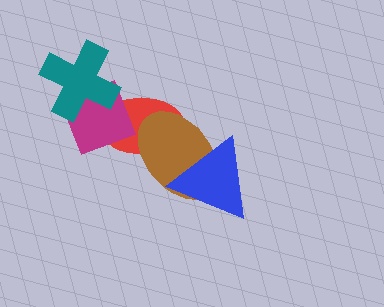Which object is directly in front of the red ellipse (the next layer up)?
The brown ellipse is directly in front of the red ellipse.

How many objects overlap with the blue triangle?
1 object overlaps with the blue triangle.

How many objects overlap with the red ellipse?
2 objects overlap with the red ellipse.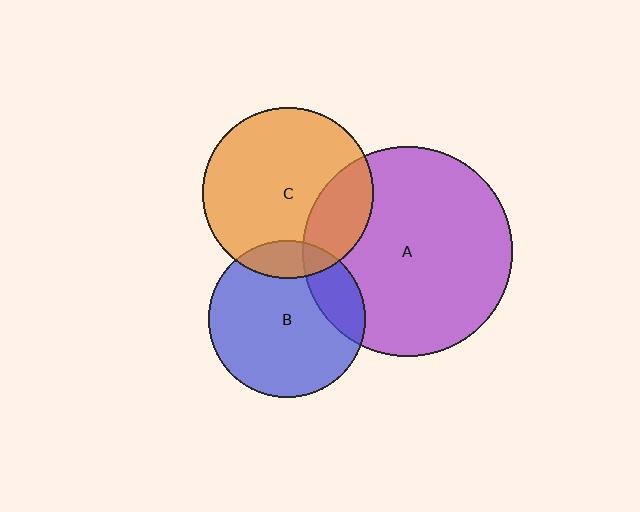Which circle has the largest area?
Circle A (purple).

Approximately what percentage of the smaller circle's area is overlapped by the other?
Approximately 15%.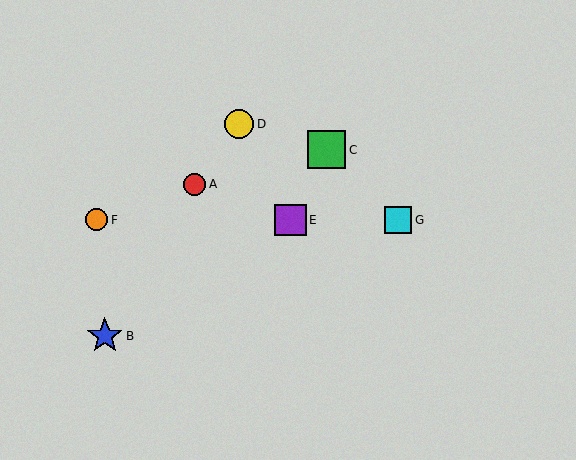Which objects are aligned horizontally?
Objects E, F, G are aligned horizontally.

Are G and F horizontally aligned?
Yes, both are at y≈220.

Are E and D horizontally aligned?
No, E is at y≈220 and D is at y≈124.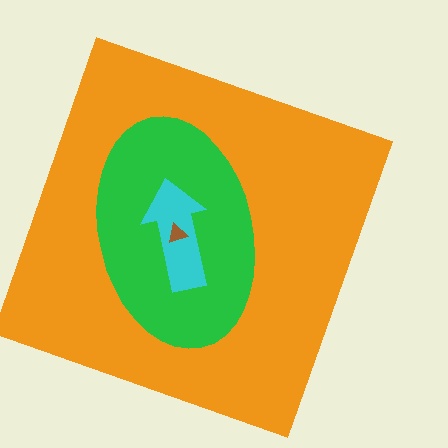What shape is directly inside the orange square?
The green ellipse.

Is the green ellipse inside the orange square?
Yes.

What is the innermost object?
The brown triangle.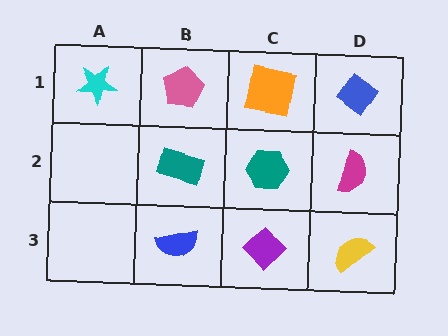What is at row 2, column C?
A teal hexagon.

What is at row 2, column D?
A magenta semicircle.